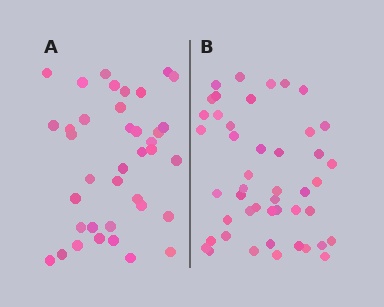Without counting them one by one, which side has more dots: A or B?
Region B (the right region) has more dots.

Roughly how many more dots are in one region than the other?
Region B has roughly 8 or so more dots than region A.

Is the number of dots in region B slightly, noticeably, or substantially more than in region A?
Region B has only slightly more — the two regions are fairly close. The ratio is roughly 1.2 to 1.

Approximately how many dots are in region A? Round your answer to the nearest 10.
About 40 dots. (The exact count is 38, which rounds to 40.)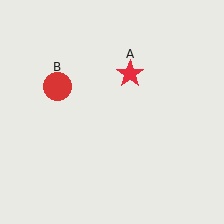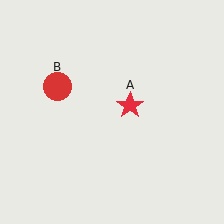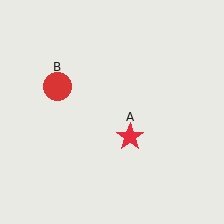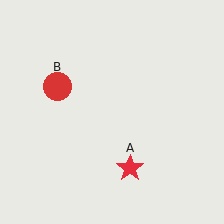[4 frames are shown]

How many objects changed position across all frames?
1 object changed position: red star (object A).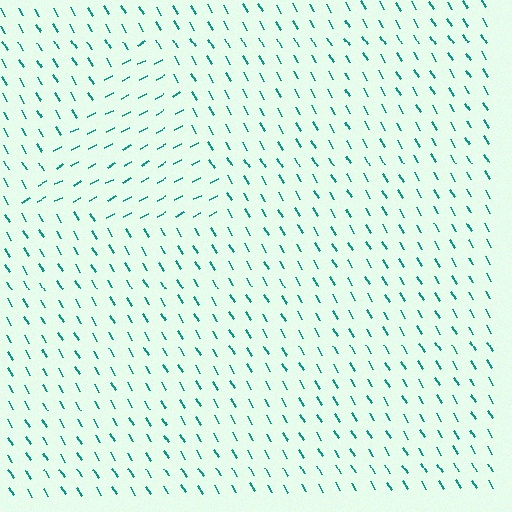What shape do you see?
I see a triangle.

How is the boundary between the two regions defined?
The boundary is defined purely by a change in line orientation (approximately 88 degrees difference). All lines are the same color and thickness.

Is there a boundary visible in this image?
Yes, there is a texture boundary formed by a change in line orientation.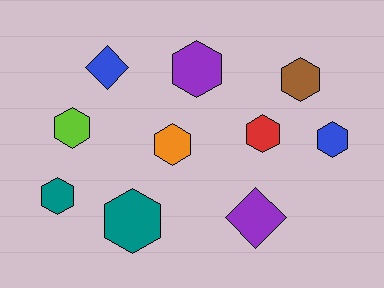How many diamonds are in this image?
There are 2 diamonds.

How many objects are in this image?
There are 10 objects.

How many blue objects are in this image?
There are 2 blue objects.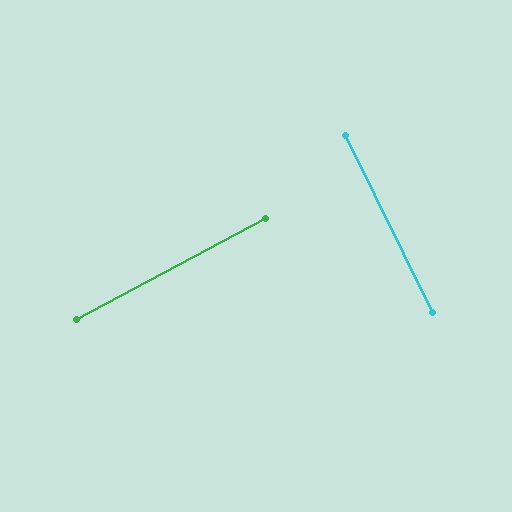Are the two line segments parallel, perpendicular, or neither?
Perpendicular — they meet at approximately 88°.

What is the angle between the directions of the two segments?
Approximately 88 degrees.